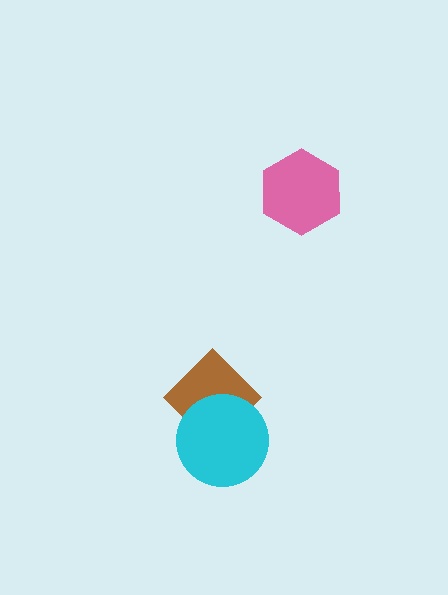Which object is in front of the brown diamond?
The cyan circle is in front of the brown diamond.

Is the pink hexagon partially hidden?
No, no other shape covers it.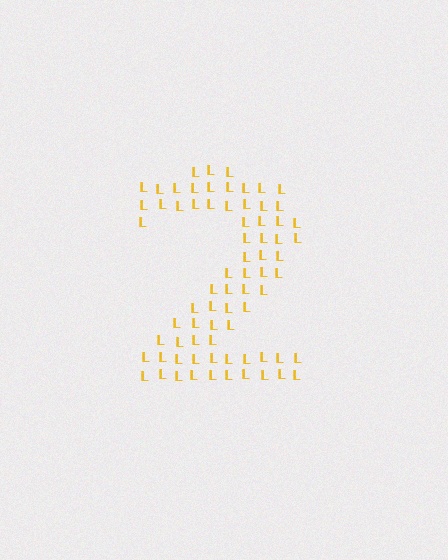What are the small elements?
The small elements are letter L's.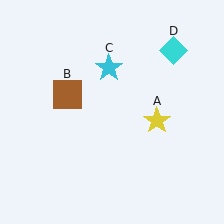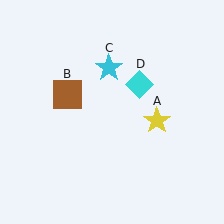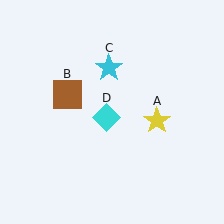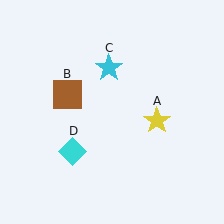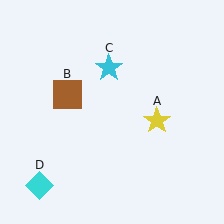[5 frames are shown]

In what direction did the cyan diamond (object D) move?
The cyan diamond (object D) moved down and to the left.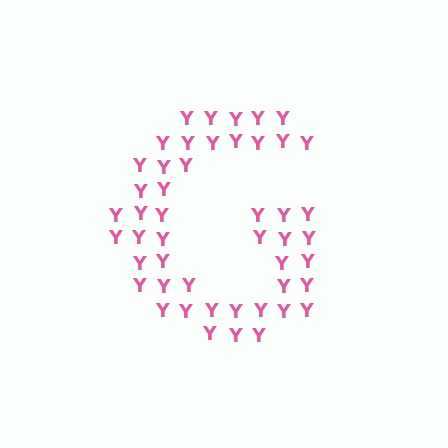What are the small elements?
The small elements are letter Y's.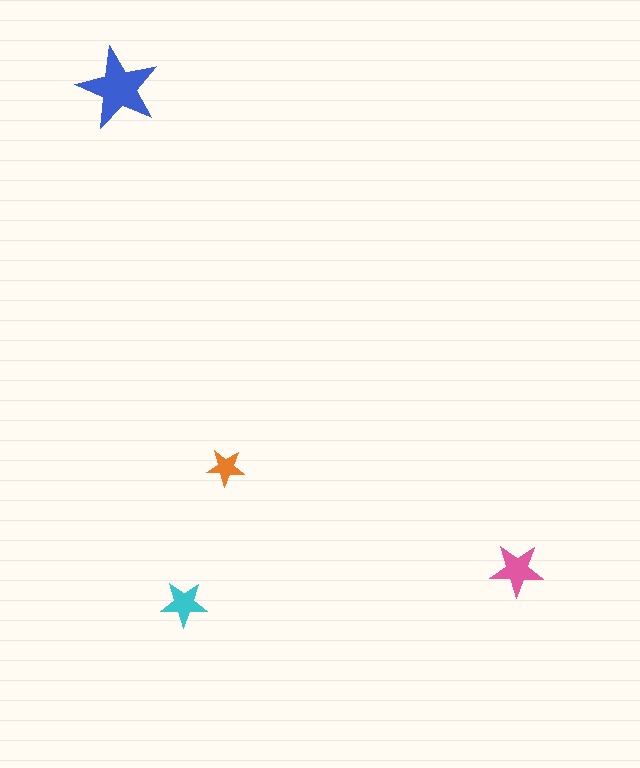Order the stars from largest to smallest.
the blue one, the pink one, the cyan one, the orange one.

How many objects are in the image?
There are 4 objects in the image.